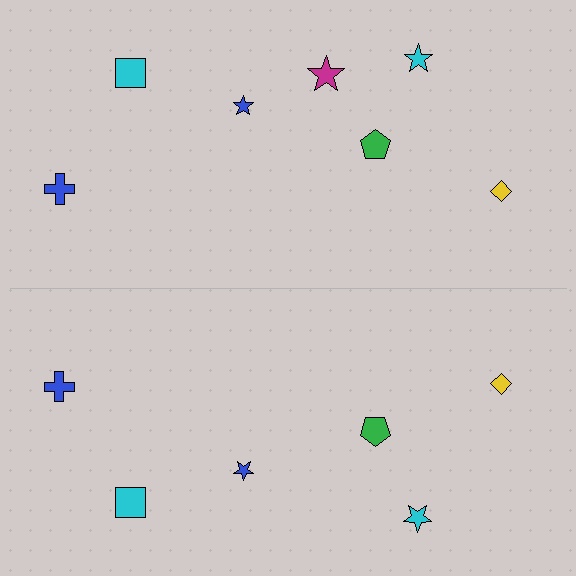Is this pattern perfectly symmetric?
No, the pattern is not perfectly symmetric. A magenta star is missing from the bottom side.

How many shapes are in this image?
There are 13 shapes in this image.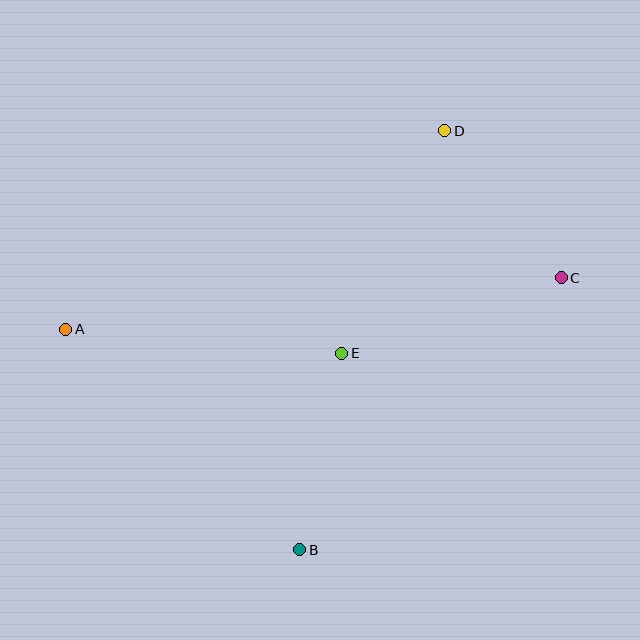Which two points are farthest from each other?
Points A and C are farthest from each other.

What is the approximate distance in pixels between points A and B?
The distance between A and B is approximately 321 pixels.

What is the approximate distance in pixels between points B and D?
The distance between B and D is approximately 443 pixels.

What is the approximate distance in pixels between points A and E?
The distance between A and E is approximately 277 pixels.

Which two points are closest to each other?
Points C and D are closest to each other.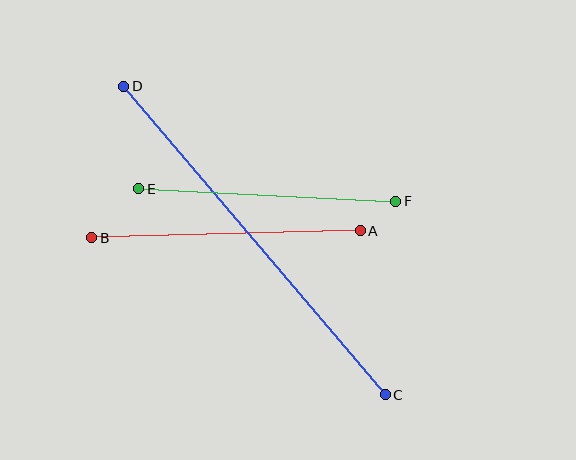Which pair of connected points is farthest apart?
Points C and D are farthest apart.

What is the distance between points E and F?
The distance is approximately 258 pixels.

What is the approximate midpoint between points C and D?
The midpoint is at approximately (255, 240) pixels.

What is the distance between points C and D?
The distance is approximately 404 pixels.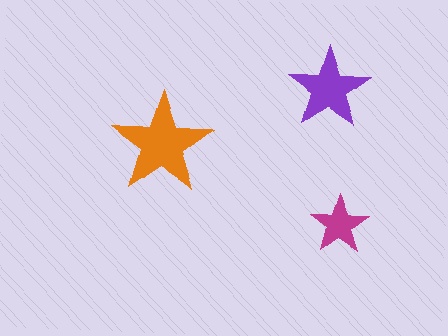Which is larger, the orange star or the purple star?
The orange one.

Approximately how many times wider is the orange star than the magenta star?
About 1.5 times wider.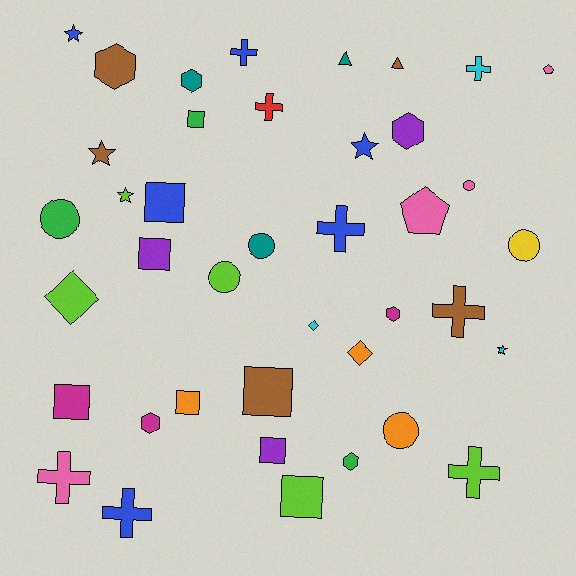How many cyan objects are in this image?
There are 3 cyan objects.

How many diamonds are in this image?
There are 3 diamonds.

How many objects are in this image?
There are 40 objects.